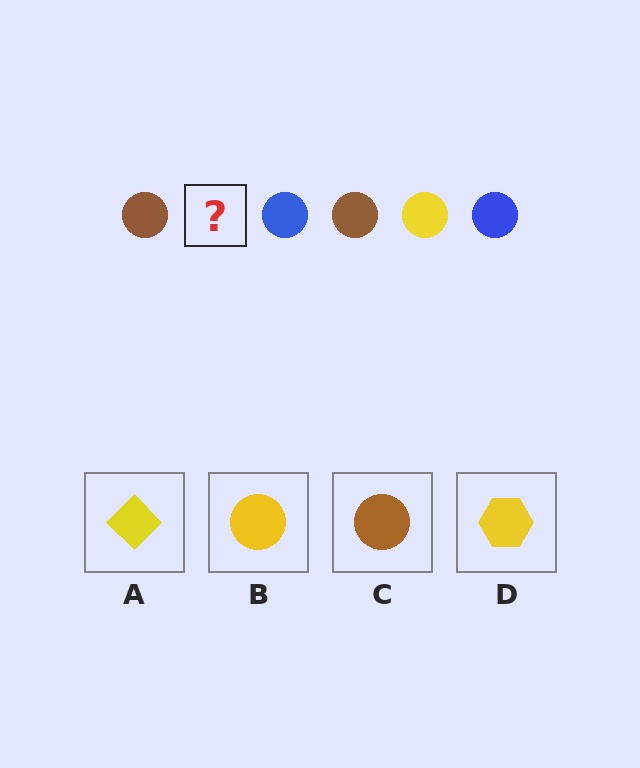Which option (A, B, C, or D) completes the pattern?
B.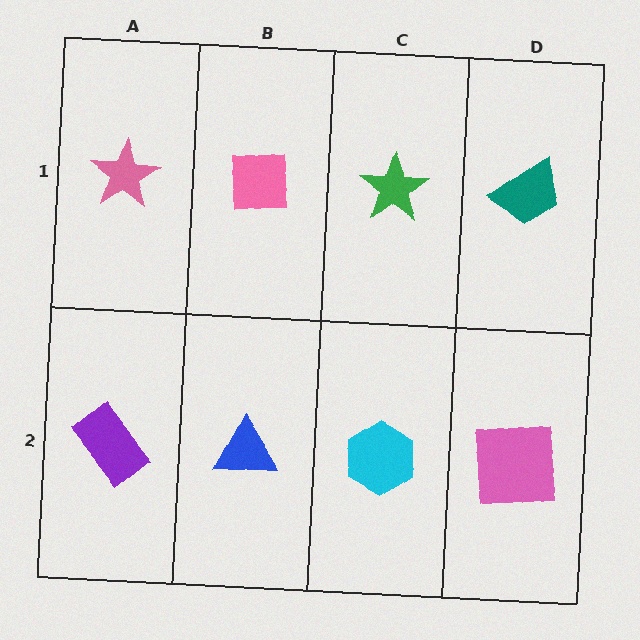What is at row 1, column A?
A pink star.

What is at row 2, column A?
A purple rectangle.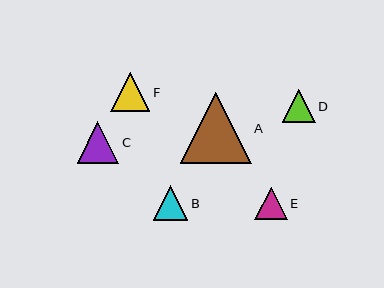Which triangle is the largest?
Triangle A is the largest with a size of approximately 71 pixels.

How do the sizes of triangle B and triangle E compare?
Triangle B and triangle E are approximately the same size.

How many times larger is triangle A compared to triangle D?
Triangle A is approximately 2.1 times the size of triangle D.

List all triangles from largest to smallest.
From largest to smallest: A, C, F, B, D, E.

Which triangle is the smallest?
Triangle E is the smallest with a size of approximately 32 pixels.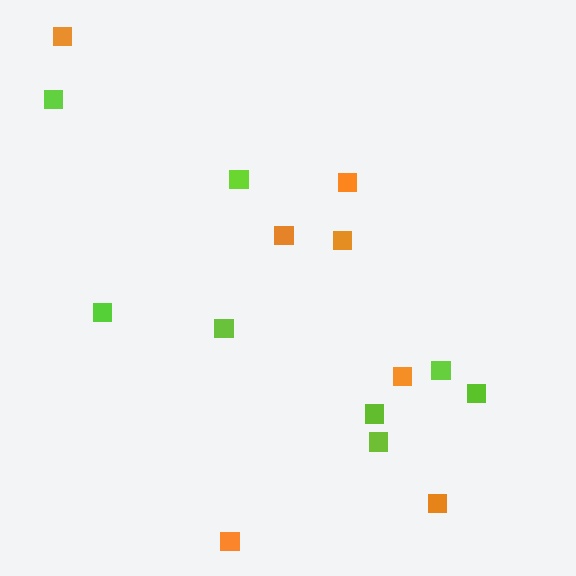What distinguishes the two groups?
There are 2 groups: one group of orange squares (7) and one group of lime squares (8).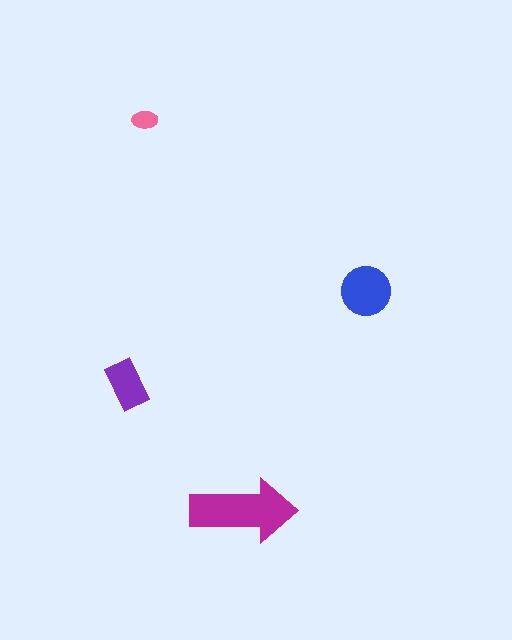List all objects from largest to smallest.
The magenta arrow, the blue circle, the purple rectangle, the pink ellipse.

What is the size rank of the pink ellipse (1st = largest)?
4th.